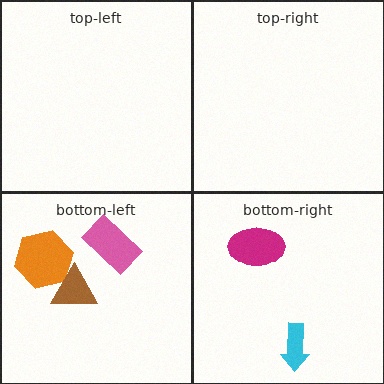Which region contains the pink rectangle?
The bottom-left region.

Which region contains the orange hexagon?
The bottom-left region.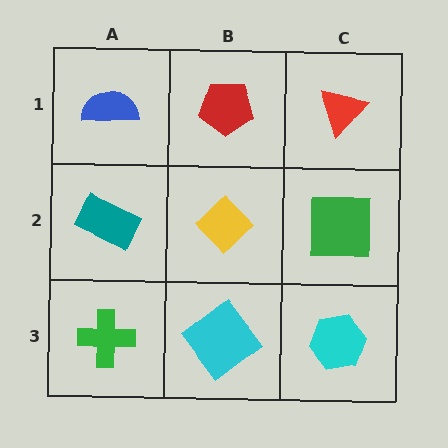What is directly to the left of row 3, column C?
A cyan diamond.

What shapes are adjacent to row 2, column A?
A blue semicircle (row 1, column A), a green cross (row 3, column A), a yellow diamond (row 2, column B).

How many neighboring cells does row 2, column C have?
3.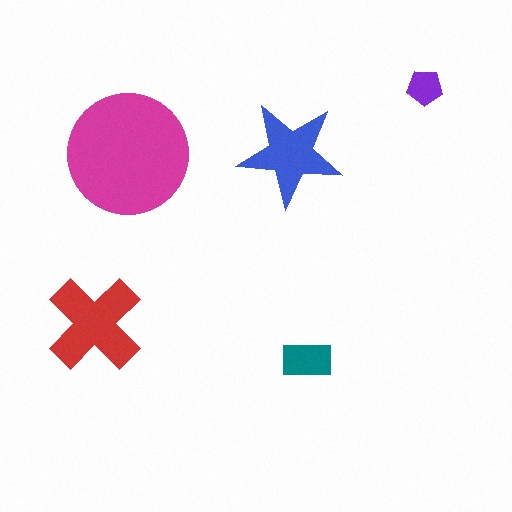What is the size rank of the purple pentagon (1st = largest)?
5th.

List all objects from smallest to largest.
The purple pentagon, the teal rectangle, the blue star, the red cross, the magenta circle.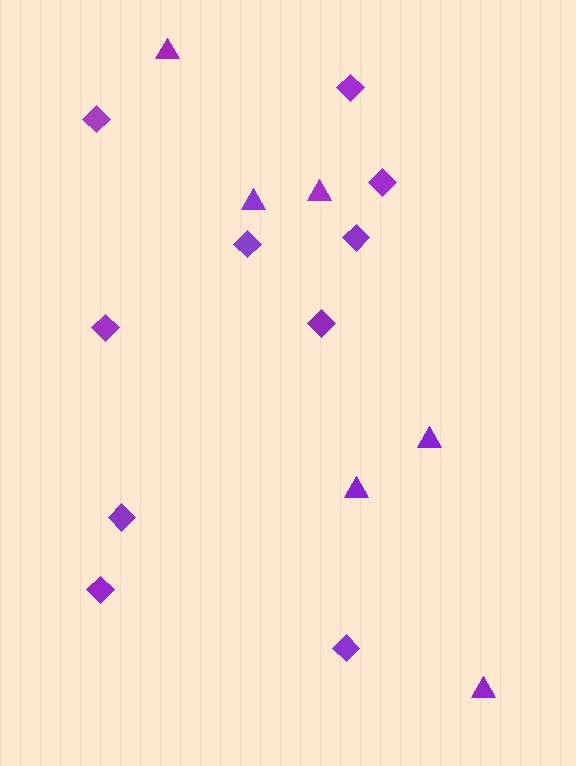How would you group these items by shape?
There are 2 groups: one group of diamonds (10) and one group of triangles (6).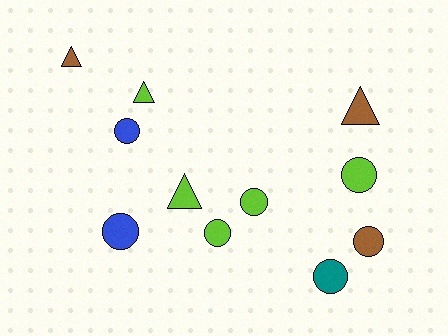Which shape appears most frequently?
Circle, with 7 objects.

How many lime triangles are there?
There are 2 lime triangles.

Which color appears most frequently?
Lime, with 5 objects.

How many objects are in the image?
There are 11 objects.